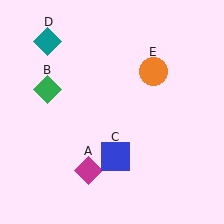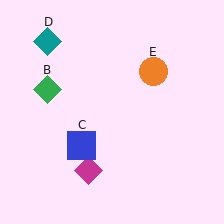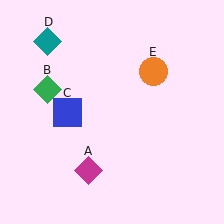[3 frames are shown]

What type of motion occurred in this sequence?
The blue square (object C) rotated clockwise around the center of the scene.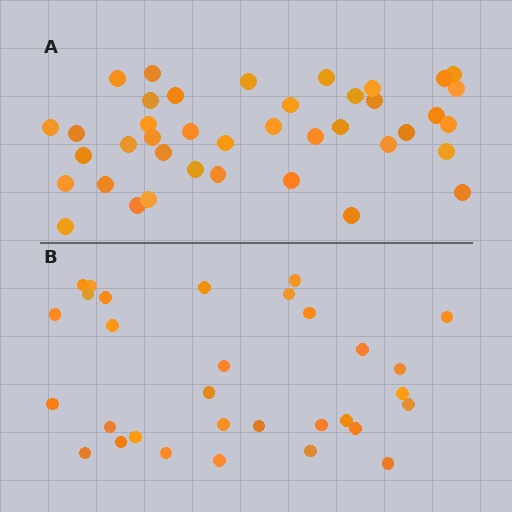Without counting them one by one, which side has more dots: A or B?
Region A (the top region) has more dots.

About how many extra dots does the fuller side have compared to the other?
Region A has roughly 8 or so more dots than region B.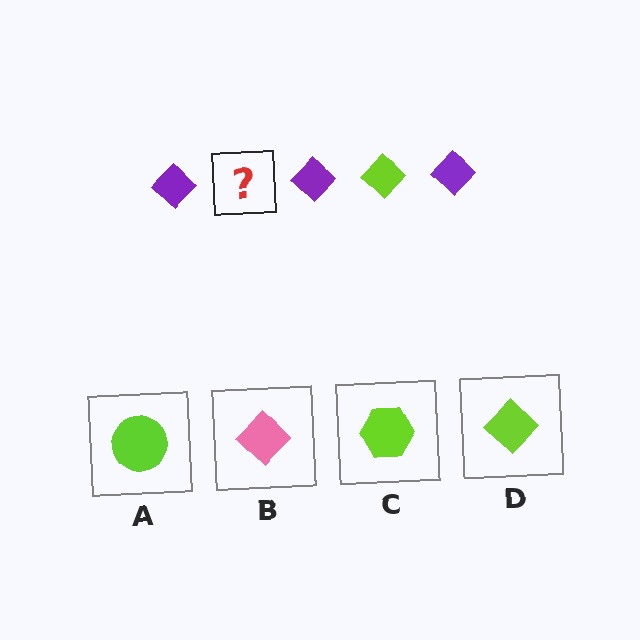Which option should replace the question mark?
Option D.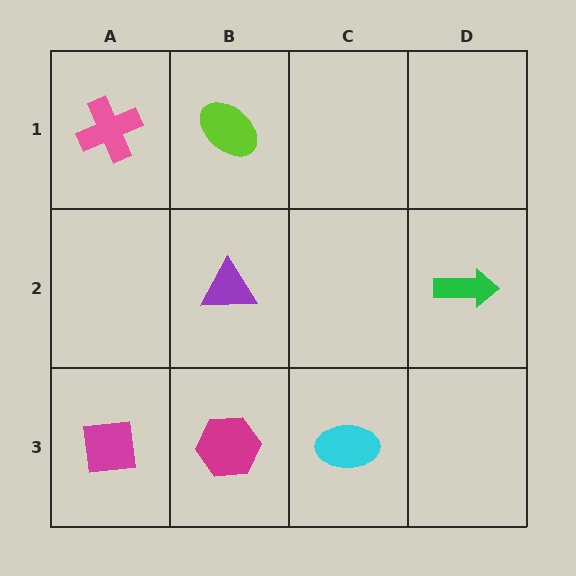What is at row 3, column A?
A magenta square.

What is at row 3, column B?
A magenta hexagon.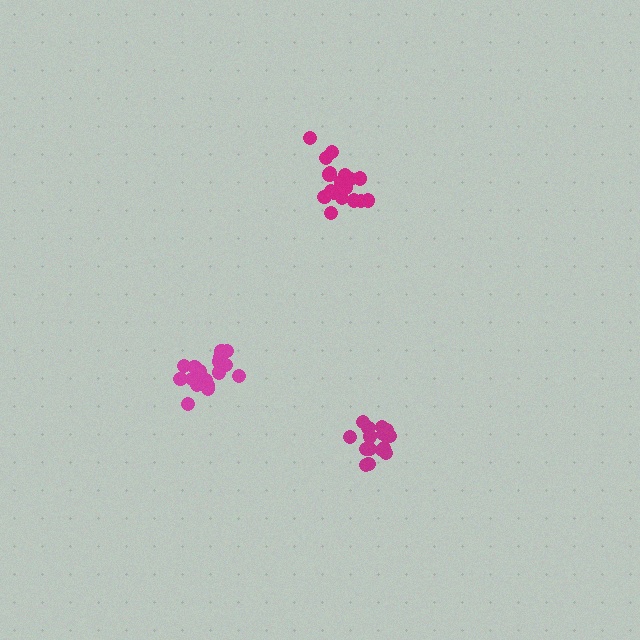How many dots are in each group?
Group 1: 19 dots, Group 2: 19 dots, Group 3: 17 dots (55 total).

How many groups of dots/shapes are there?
There are 3 groups.